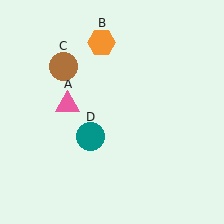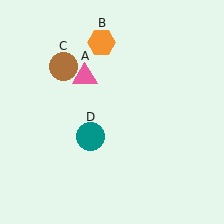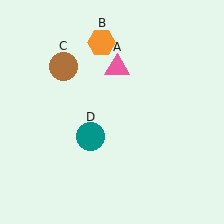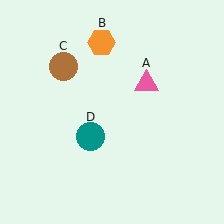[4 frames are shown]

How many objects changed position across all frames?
1 object changed position: pink triangle (object A).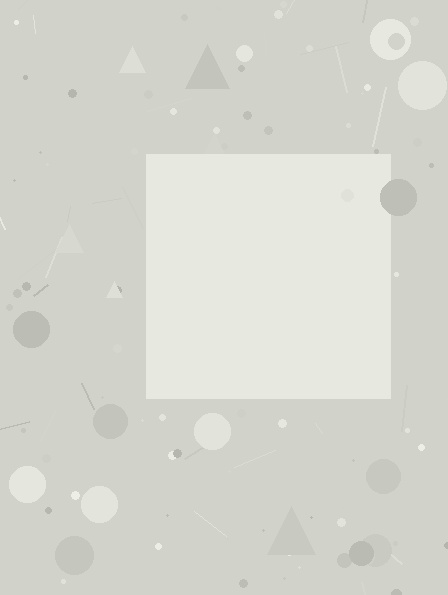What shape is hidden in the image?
A square is hidden in the image.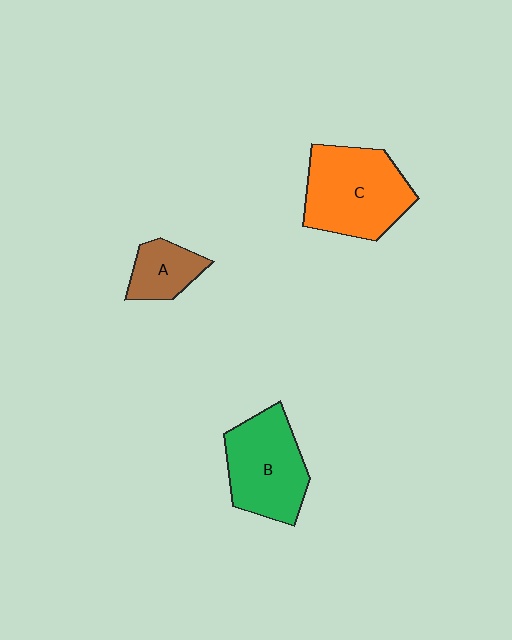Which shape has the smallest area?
Shape A (brown).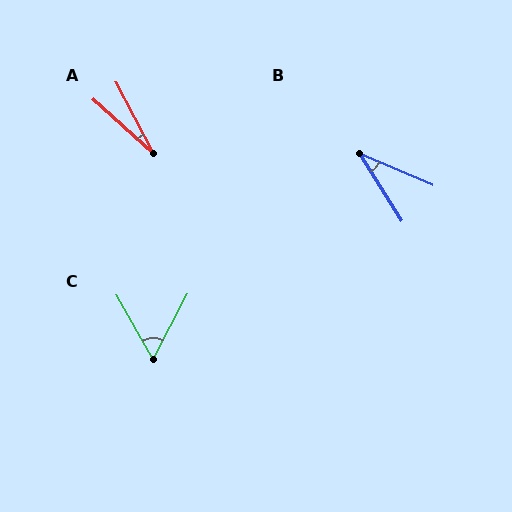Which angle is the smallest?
A, at approximately 21 degrees.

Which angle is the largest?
C, at approximately 57 degrees.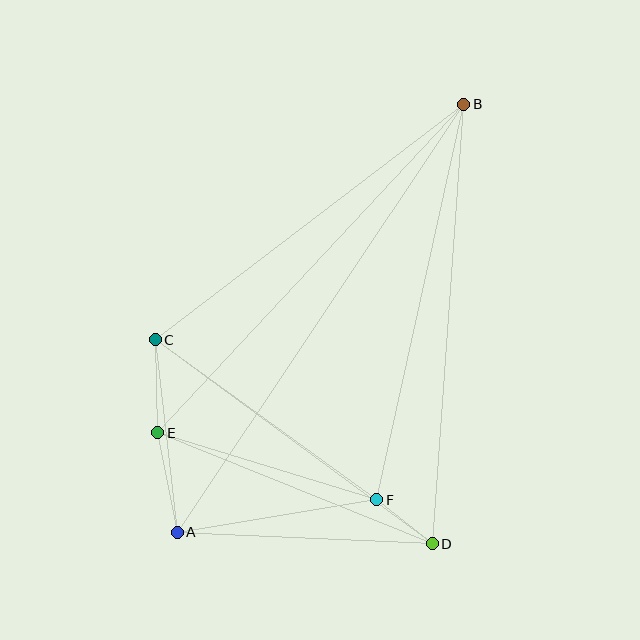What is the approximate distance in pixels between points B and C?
The distance between B and C is approximately 388 pixels.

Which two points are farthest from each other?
Points A and B are farthest from each other.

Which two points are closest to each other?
Points D and F are closest to each other.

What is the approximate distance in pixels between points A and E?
The distance between A and E is approximately 101 pixels.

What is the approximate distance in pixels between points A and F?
The distance between A and F is approximately 202 pixels.